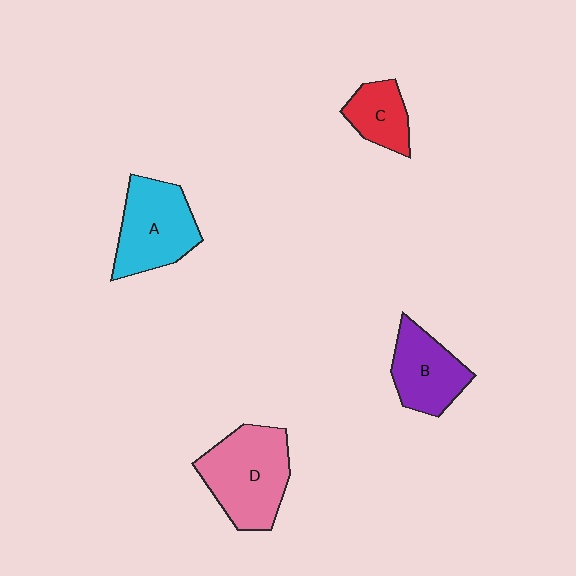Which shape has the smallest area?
Shape C (red).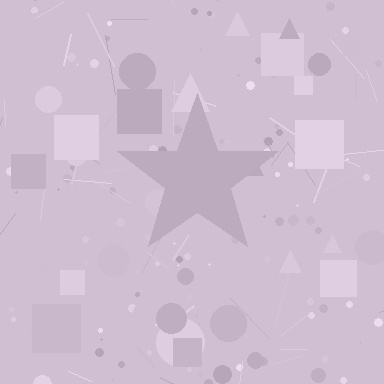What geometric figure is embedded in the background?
A star is embedded in the background.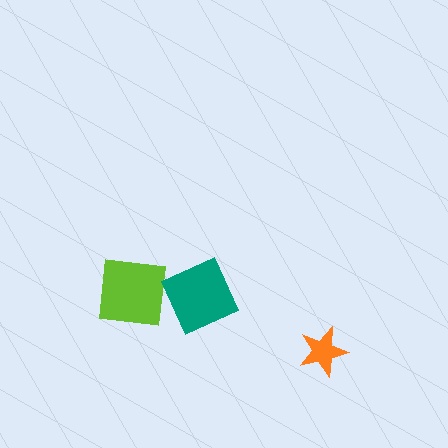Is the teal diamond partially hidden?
No, no other shape covers it.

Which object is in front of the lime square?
The teal diamond is in front of the lime square.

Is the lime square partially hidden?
Yes, it is partially covered by another shape.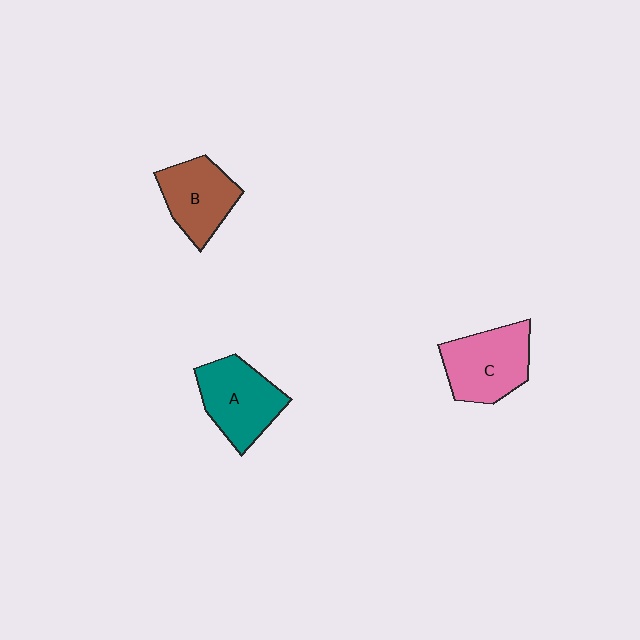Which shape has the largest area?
Shape C (pink).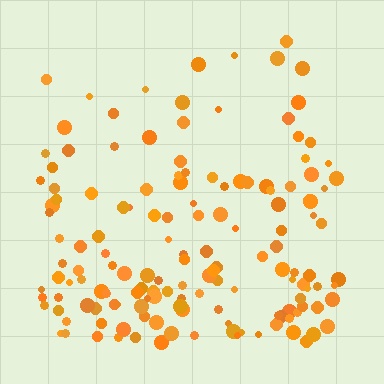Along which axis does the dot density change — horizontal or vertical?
Vertical.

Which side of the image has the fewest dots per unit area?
The top.